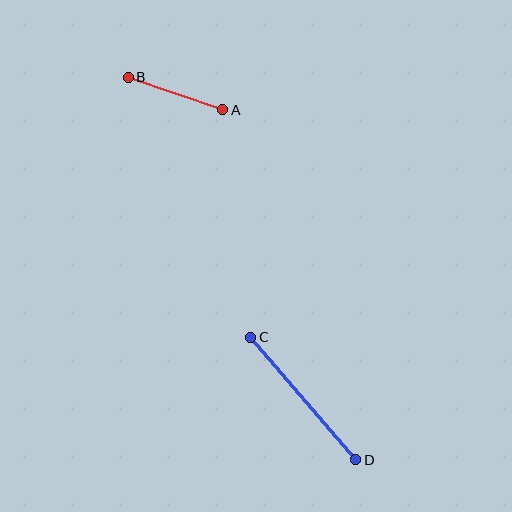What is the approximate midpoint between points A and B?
The midpoint is at approximately (175, 94) pixels.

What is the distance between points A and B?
The distance is approximately 100 pixels.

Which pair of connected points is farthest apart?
Points C and D are farthest apart.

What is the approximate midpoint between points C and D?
The midpoint is at approximately (303, 398) pixels.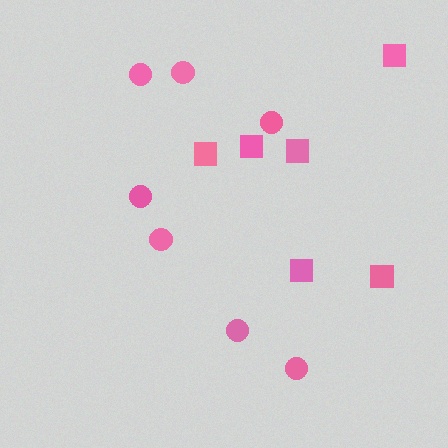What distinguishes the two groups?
There are 2 groups: one group of squares (6) and one group of circles (7).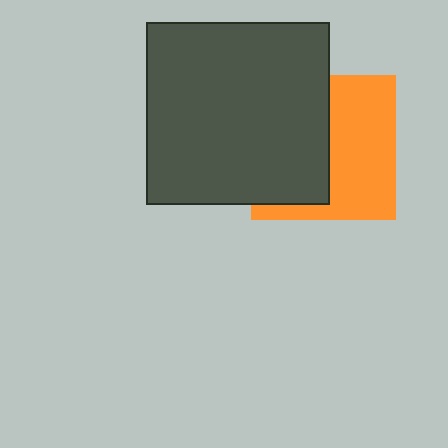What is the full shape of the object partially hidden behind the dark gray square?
The partially hidden object is an orange square.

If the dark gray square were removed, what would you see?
You would see the complete orange square.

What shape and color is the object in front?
The object in front is a dark gray square.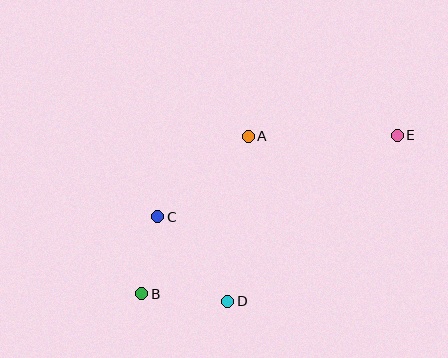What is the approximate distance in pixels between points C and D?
The distance between C and D is approximately 109 pixels.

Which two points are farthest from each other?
Points B and E are farthest from each other.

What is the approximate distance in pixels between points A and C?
The distance between A and C is approximately 121 pixels.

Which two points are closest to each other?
Points B and C are closest to each other.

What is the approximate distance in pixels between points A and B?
The distance between A and B is approximately 190 pixels.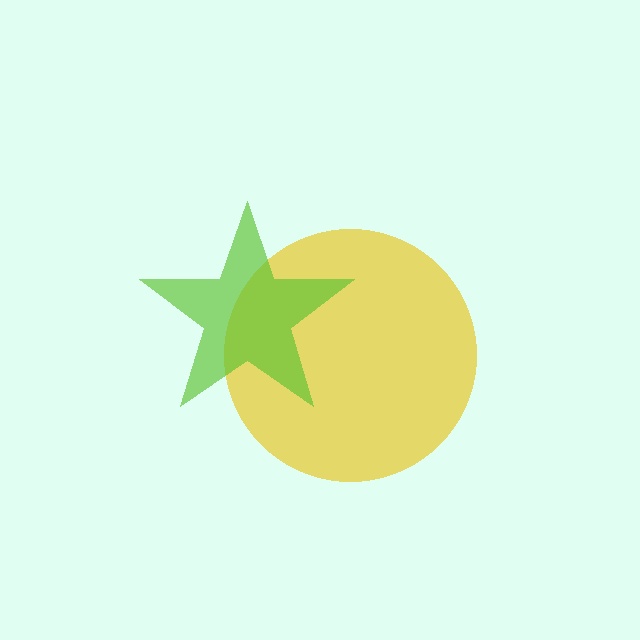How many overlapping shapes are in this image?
There are 2 overlapping shapes in the image.